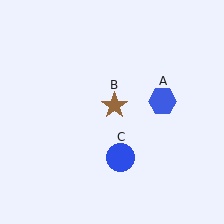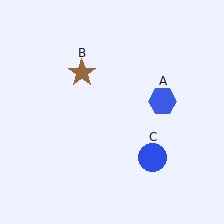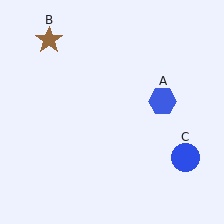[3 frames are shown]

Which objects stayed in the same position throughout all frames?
Blue hexagon (object A) remained stationary.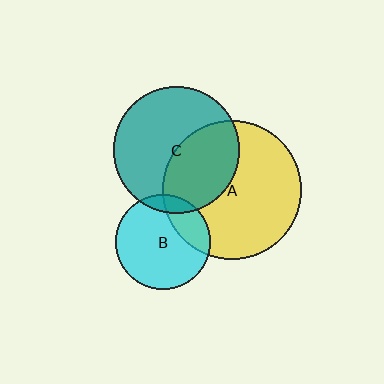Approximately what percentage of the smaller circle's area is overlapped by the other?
Approximately 25%.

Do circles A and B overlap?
Yes.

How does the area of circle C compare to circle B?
Approximately 1.8 times.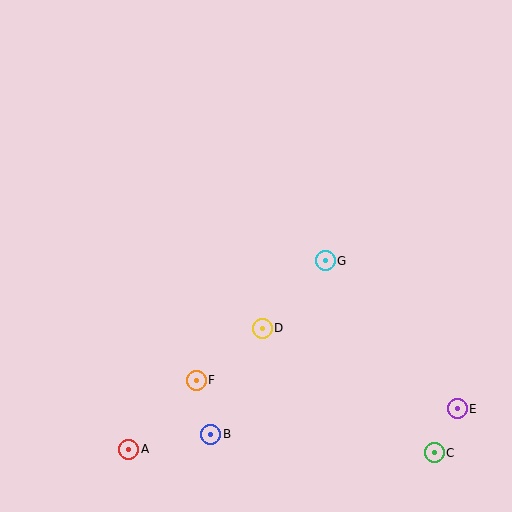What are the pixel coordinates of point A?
Point A is at (129, 449).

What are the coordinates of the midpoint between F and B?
The midpoint between F and B is at (203, 407).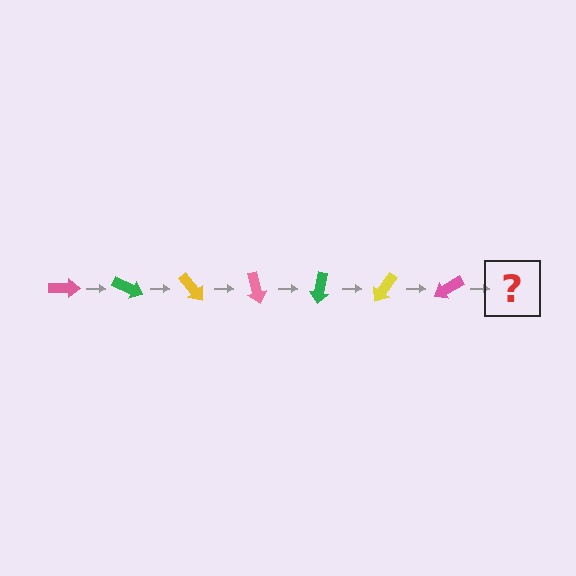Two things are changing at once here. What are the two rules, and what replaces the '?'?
The two rules are that it rotates 25 degrees each step and the color cycles through pink, green, and yellow. The '?' should be a green arrow, rotated 175 degrees from the start.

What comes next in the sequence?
The next element should be a green arrow, rotated 175 degrees from the start.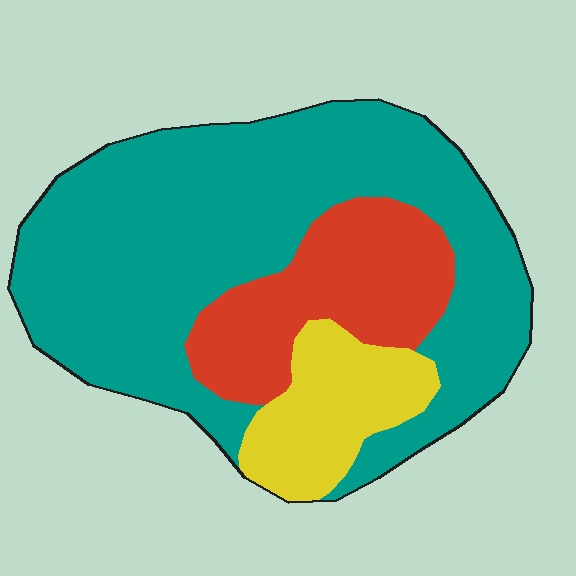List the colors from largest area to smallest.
From largest to smallest: teal, red, yellow.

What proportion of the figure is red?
Red covers around 20% of the figure.